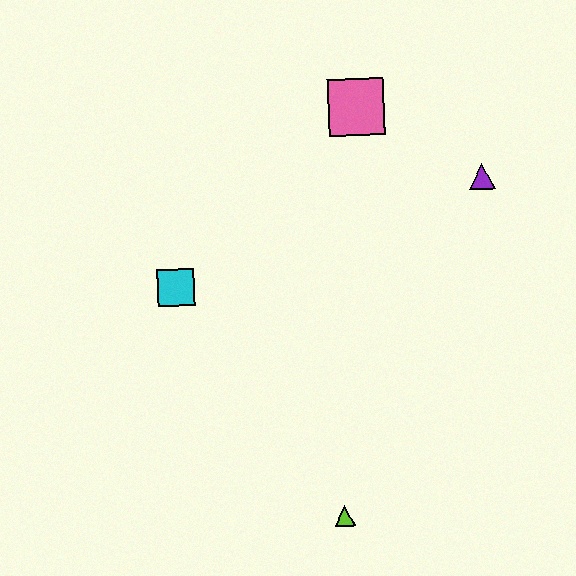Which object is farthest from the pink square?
The lime triangle is farthest from the pink square.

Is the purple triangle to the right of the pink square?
Yes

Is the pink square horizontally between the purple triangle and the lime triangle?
Yes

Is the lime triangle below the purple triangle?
Yes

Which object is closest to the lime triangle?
The cyan square is closest to the lime triangle.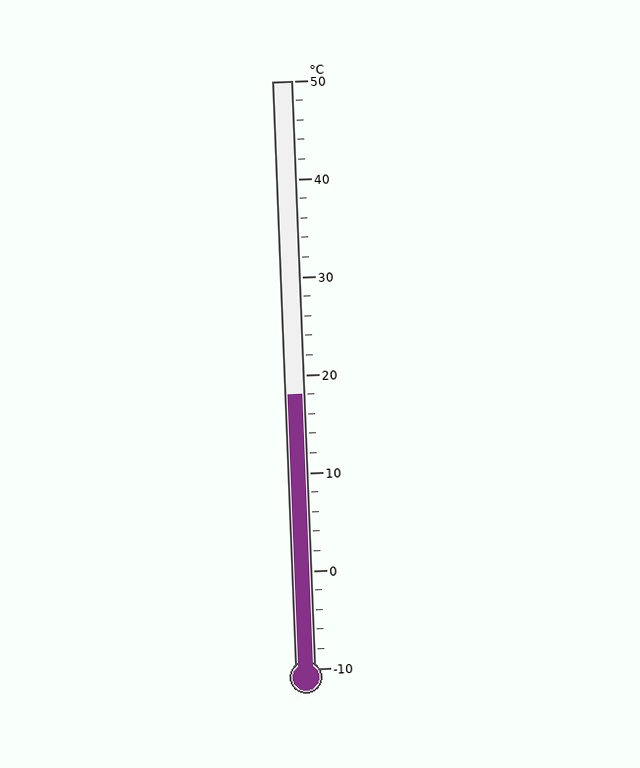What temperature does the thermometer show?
The thermometer shows approximately 18°C.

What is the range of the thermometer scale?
The thermometer scale ranges from -10°C to 50°C.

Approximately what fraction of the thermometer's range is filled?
The thermometer is filled to approximately 45% of its range.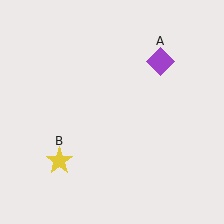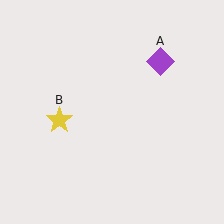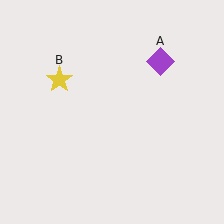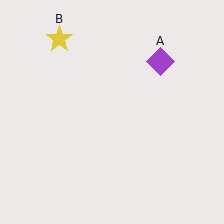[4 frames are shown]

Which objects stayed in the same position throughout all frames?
Purple diamond (object A) remained stationary.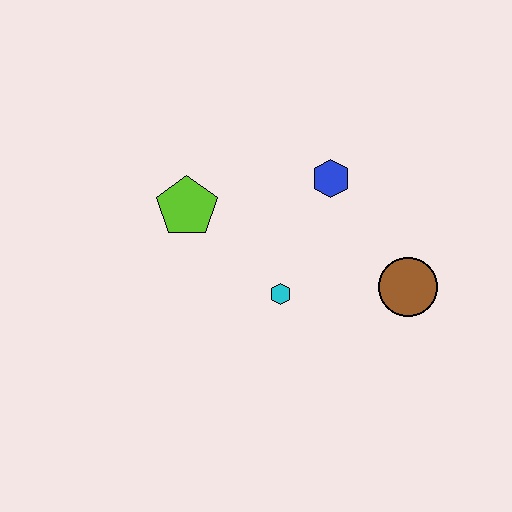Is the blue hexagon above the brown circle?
Yes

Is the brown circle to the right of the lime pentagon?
Yes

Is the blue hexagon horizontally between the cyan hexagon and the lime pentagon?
No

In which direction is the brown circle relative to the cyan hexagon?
The brown circle is to the right of the cyan hexagon.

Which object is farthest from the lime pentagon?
The brown circle is farthest from the lime pentagon.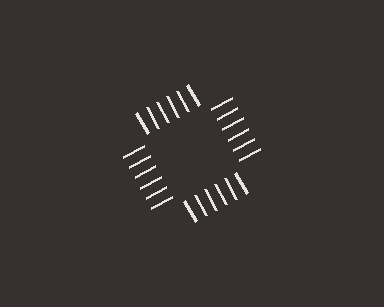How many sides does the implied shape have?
4 sides — the line-ends trace a square.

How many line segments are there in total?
24 — 6 along each of the 4 edges.